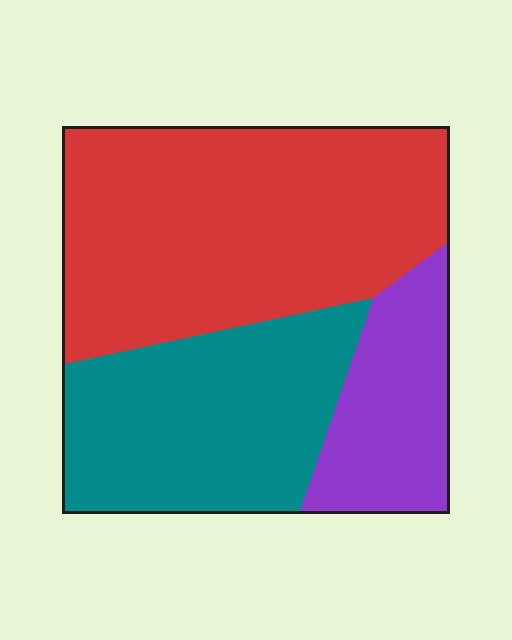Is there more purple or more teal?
Teal.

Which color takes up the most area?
Red, at roughly 50%.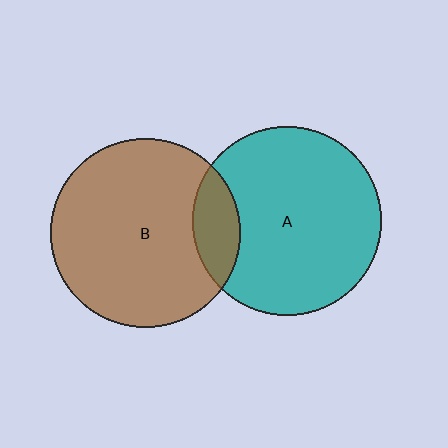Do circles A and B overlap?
Yes.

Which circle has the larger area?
Circle B (brown).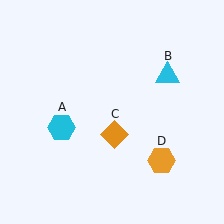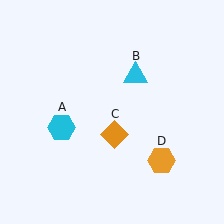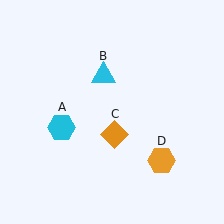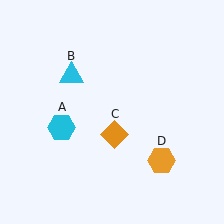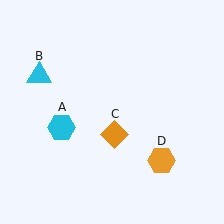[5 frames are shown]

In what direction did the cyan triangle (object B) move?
The cyan triangle (object B) moved left.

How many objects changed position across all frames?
1 object changed position: cyan triangle (object B).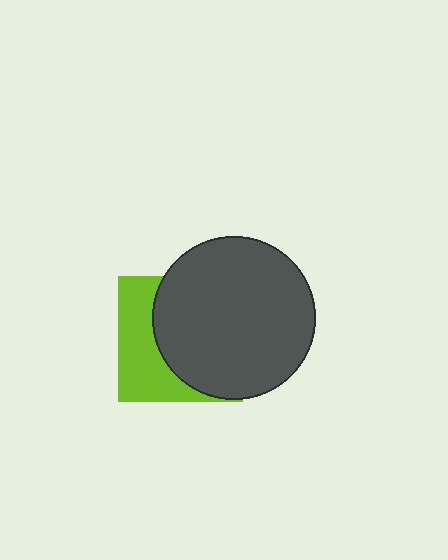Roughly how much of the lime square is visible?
A small part of it is visible (roughly 38%).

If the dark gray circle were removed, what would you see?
You would see the complete lime square.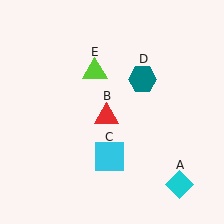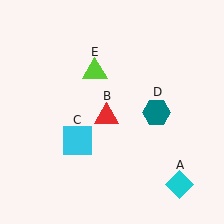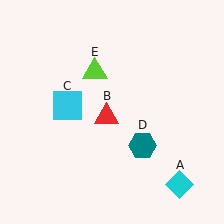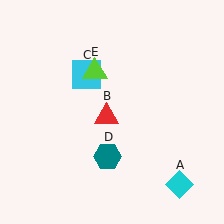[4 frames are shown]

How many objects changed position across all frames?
2 objects changed position: cyan square (object C), teal hexagon (object D).